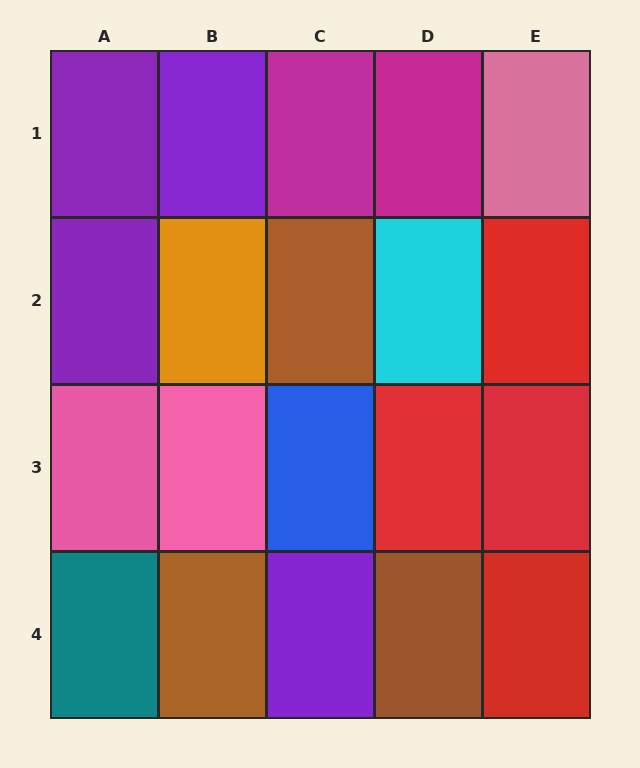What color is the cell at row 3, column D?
Red.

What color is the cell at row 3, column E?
Red.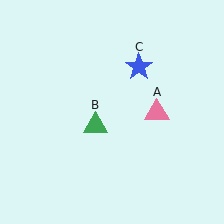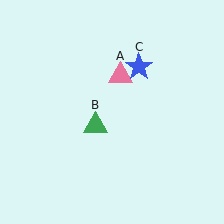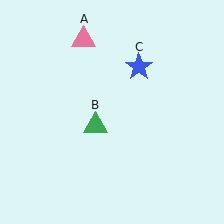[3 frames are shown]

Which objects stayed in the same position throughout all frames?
Green triangle (object B) and blue star (object C) remained stationary.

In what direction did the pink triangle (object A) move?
The pink triangle (object A) moved up and to the left.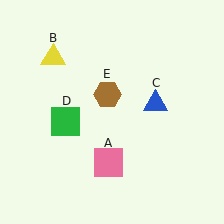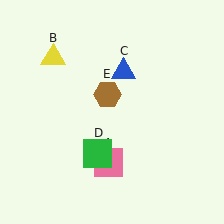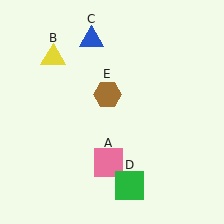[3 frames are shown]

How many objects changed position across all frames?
2 objects changed position: blue triangle (object C), green square (object D).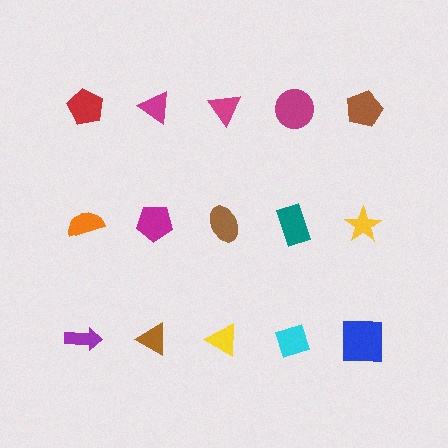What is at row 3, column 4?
A cyan diamond.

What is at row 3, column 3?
A yellow triangle.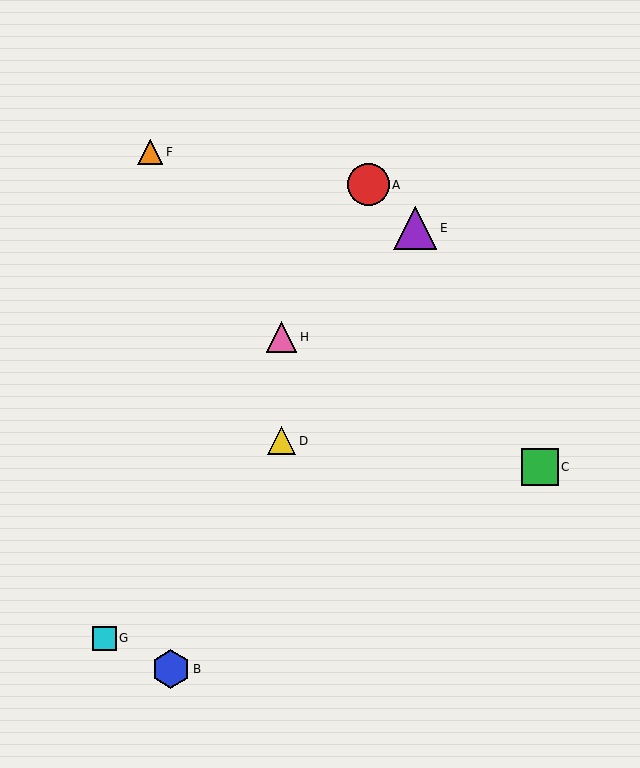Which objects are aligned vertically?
Objects D, H are aligned vertically.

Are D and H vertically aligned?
Yes, both are at x≈282.